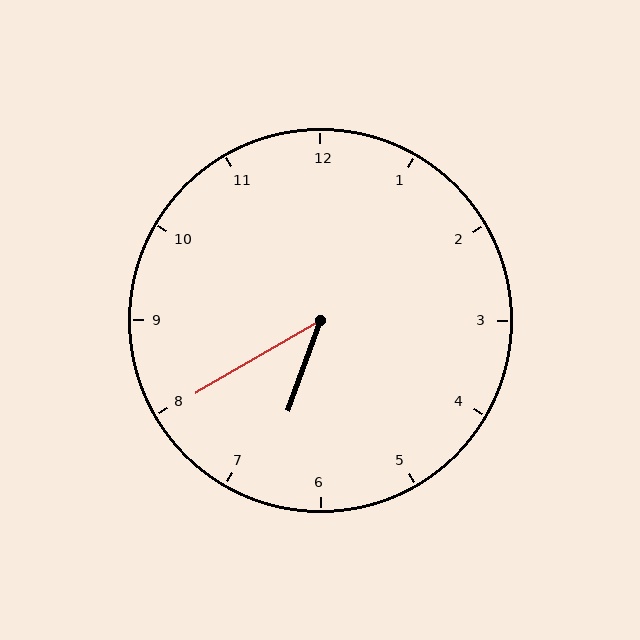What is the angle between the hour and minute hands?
Approximately 40 degrees.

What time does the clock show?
6:40.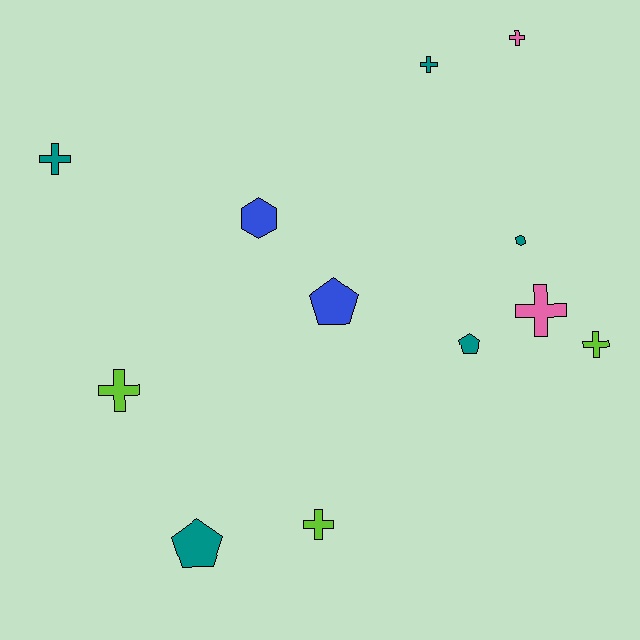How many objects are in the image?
There are 12 objects.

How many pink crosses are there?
There are 2 pink crosses.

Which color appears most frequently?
Teal, with 5 objects.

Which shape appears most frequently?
Cross, with 7 objects.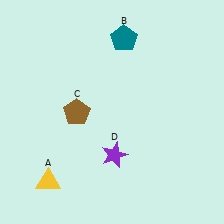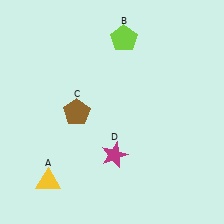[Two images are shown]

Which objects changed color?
B changed from teal to lime. D changed from purple to magenta.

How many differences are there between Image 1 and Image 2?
There are 2 differences between the two images.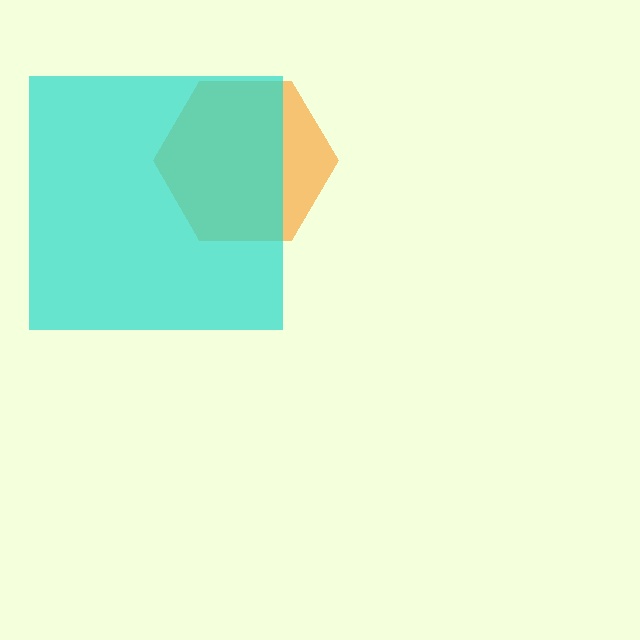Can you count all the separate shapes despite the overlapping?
Yes, there are 2 separate shapes.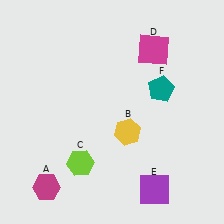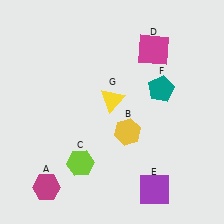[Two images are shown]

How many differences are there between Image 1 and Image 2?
There is 1 difference between the two images.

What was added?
A yellow triangle (G) was added in Image 2.